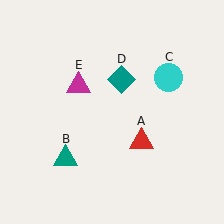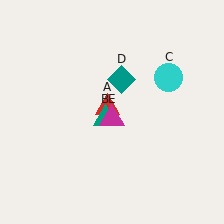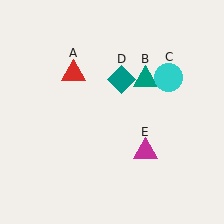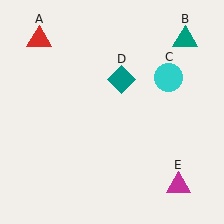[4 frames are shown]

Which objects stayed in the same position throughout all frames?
Cyan circle (object C) and teal diamond (object D) remained stationary.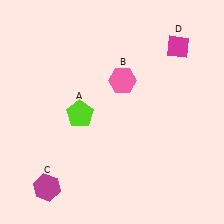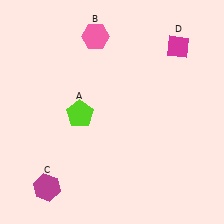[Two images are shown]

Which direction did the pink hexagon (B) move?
The pink hexagon (B) moved up.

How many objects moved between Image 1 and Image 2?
1 object moved between the two images.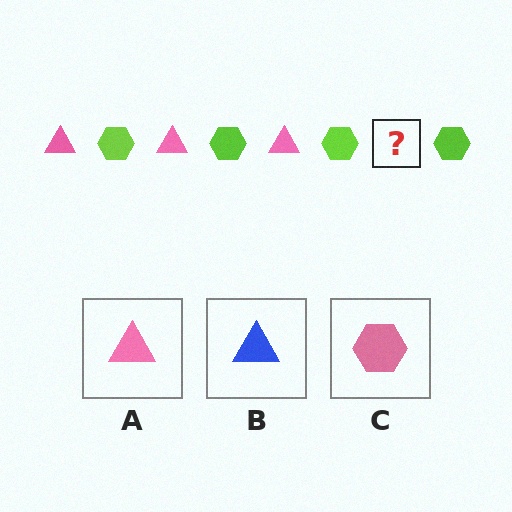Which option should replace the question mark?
Option A.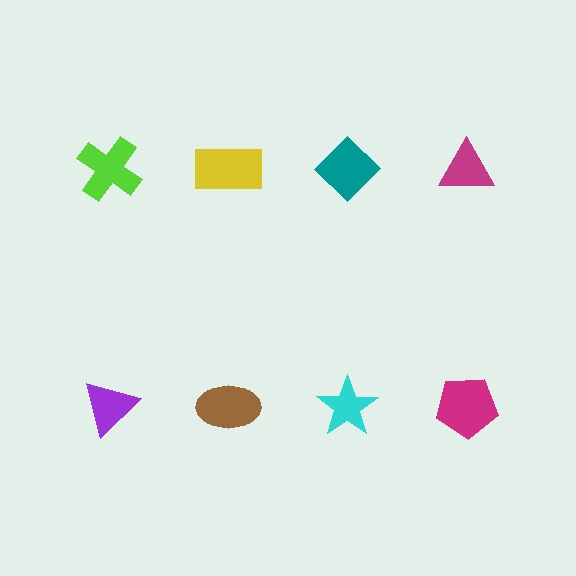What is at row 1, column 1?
A lime cross.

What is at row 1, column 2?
A yellow rectangle.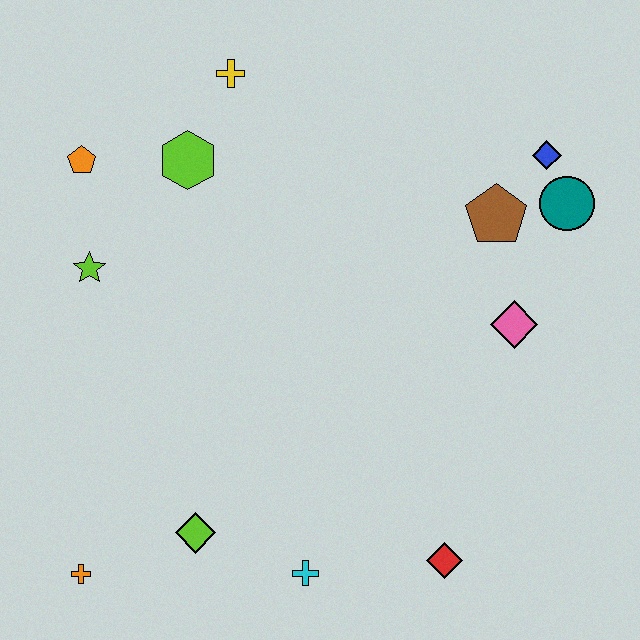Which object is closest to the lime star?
The orange pentagon is closest to the lime star.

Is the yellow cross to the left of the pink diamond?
Yes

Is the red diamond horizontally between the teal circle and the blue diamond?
No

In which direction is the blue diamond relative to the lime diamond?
The blue diamond is above the lime diamond.